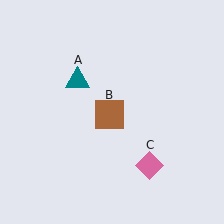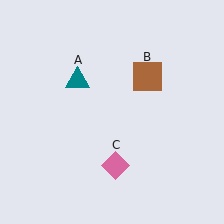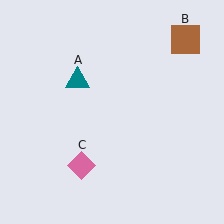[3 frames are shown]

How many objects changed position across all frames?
2 objects changed position: brown square (object B), pink diamond (object C).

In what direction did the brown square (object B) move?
The brown square (object B) moved up and to the right.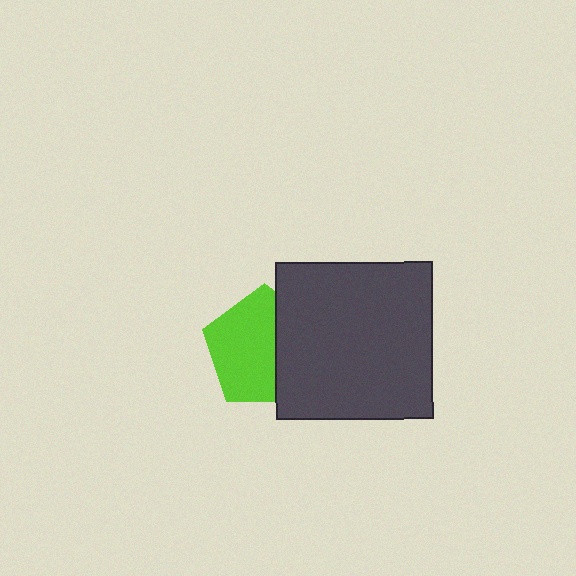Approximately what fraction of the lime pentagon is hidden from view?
Roughly 38% of the lime pentagon is hidden behind the dark gray square.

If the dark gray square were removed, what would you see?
You would see the complete lime pentagon.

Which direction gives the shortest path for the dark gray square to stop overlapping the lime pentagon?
Moving right gives the shortest separation.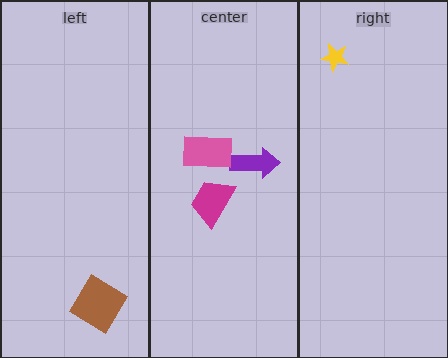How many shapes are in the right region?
1.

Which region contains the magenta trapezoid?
The center region.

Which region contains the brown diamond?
The left region.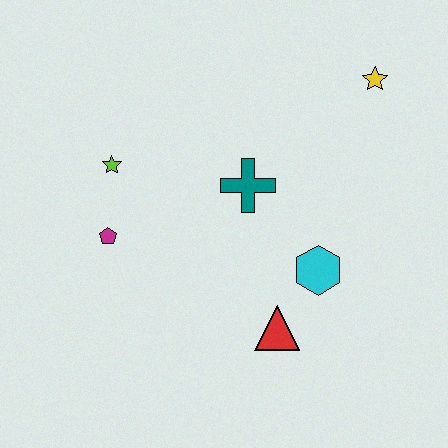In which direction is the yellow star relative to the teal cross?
The yellow star is to the right of the teal cross.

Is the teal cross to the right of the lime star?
Yes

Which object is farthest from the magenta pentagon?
The yellow star is farthest from the magenta pentagon.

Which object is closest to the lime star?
The magenta pentagon is closest to the lime star.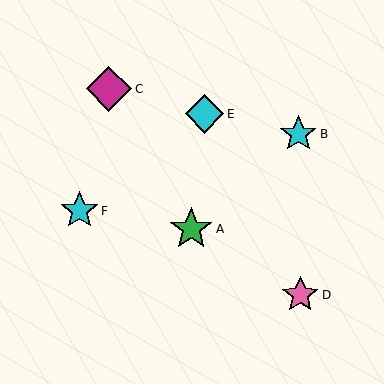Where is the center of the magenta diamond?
The center of the magenta diamond is at (109, 89).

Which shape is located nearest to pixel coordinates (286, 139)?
The cyan star (labeled B) at (298, 134) is nearest to that location.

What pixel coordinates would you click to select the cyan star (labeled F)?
Click at (79, 211) to select the cyan star F.